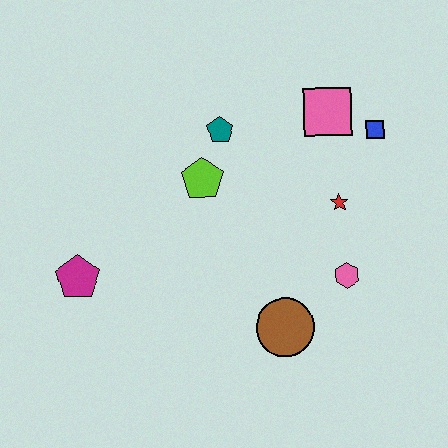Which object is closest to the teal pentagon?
The lime pentagon is closest to the teal pentagon.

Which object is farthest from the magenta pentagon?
The blue square is farthest from the magenta pentagon.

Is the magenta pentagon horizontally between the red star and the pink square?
No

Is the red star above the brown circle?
Yes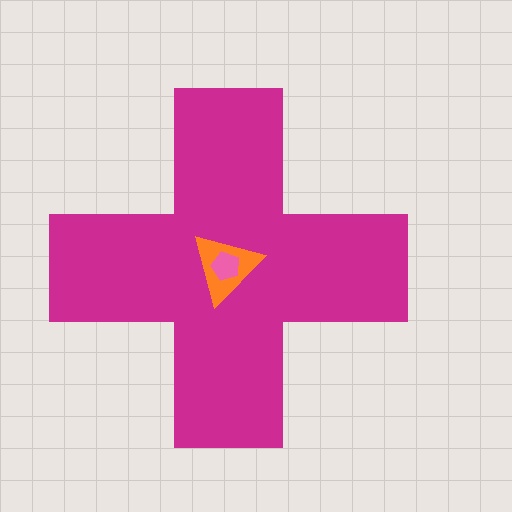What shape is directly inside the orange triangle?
The pink pentagon.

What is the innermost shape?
The pink pentagon.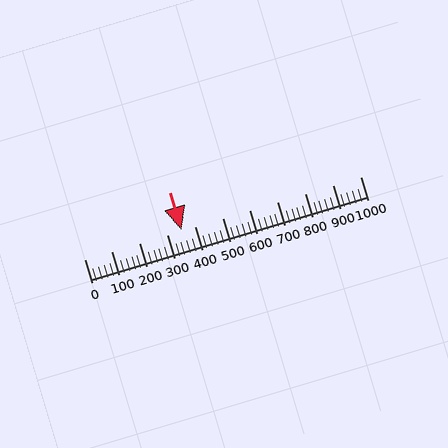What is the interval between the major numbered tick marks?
The major tick marks are spaced 100 units apart.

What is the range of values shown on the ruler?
The ruler shows values from 0 to 1000.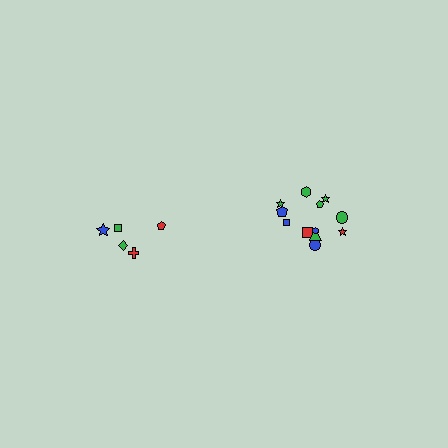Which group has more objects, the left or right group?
The right group.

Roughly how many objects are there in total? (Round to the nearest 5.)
Roughly 15 objects in total.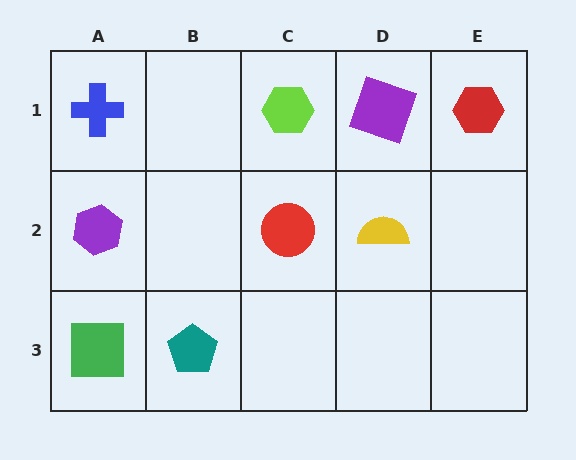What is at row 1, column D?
A purple square.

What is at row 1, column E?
A red hexagon.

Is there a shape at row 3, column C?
No, that cell is empty.